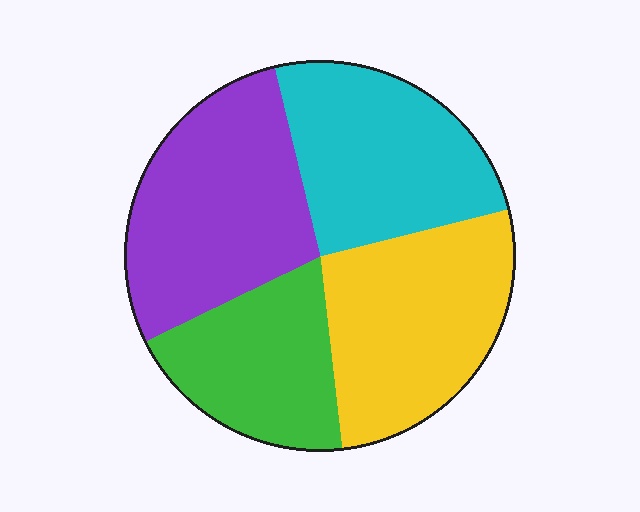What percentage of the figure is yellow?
Yellow takes up about one quarter (1/4) of the figure.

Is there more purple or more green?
Purple.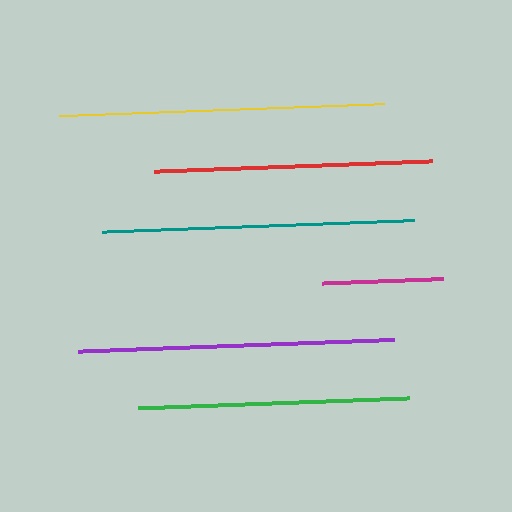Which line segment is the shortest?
The magenta line is the shortest at approximately 122 pixels.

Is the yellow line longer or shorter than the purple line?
The yellow line is longer than the purple line.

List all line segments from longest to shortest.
From longest to shortest: yellow, purple, teal, red, green, magenta.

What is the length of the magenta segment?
The magenta segment is approximately 122 pixels long.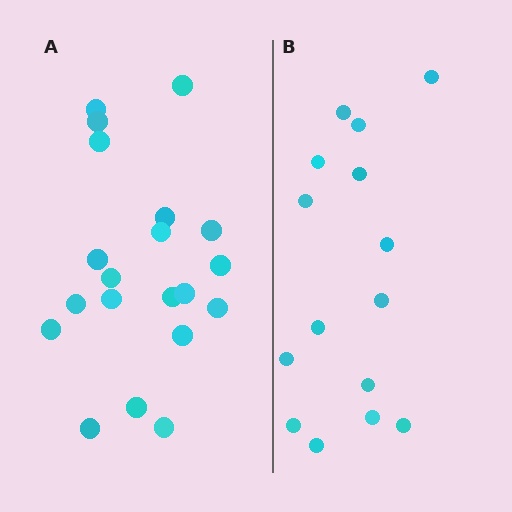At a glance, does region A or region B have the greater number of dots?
Region A (the left region) has more dots.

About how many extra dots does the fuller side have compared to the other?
Region A has about 5 more dots than region B.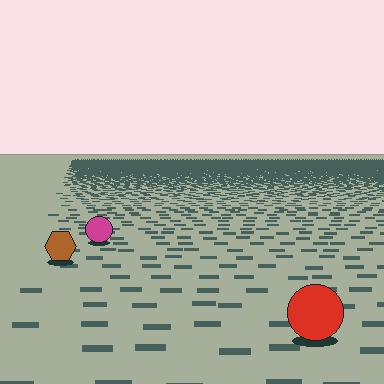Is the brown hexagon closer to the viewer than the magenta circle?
Yes. The brown hexagon is closer — you can tell from the texture gradient: the ground texture is coarser near it.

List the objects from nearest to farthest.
From nearest to farthest: the red circle, the brown hexagon, the magenta circle.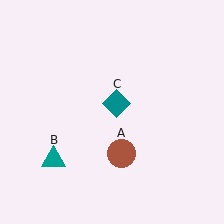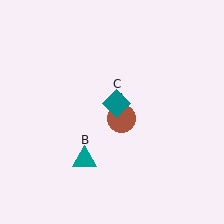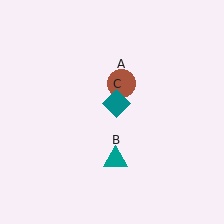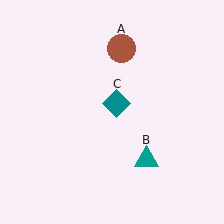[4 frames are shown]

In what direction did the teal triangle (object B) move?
The teal triangle (object B) moved right.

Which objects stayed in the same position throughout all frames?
Teal diamond (object C) remained stationary.